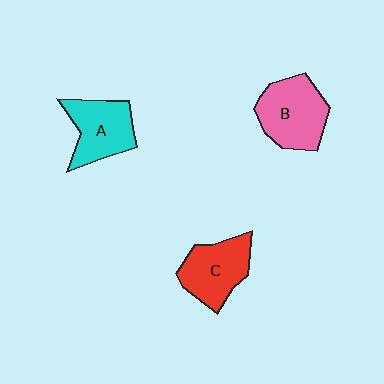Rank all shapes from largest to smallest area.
From largest to smallest: B (pink), C (red), A (cyan).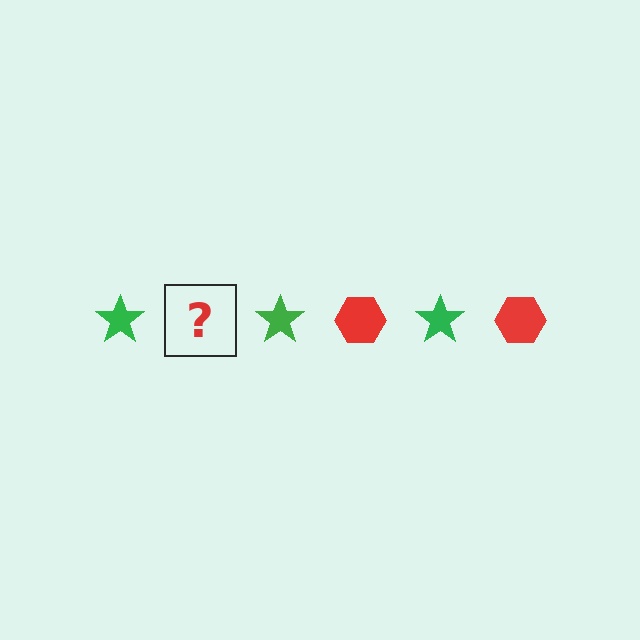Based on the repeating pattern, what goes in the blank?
The blank should be a red hexagon.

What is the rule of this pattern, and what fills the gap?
The rule is that the pattern alternates between green star and red hexagon. The gap should be filled with a red hexagon.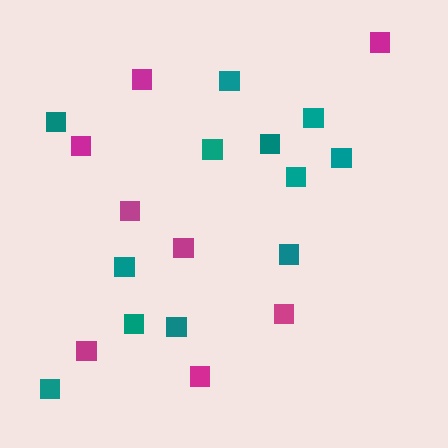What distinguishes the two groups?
There are 2 groups: one group of teal squares (12) and one group of magenta squares (8).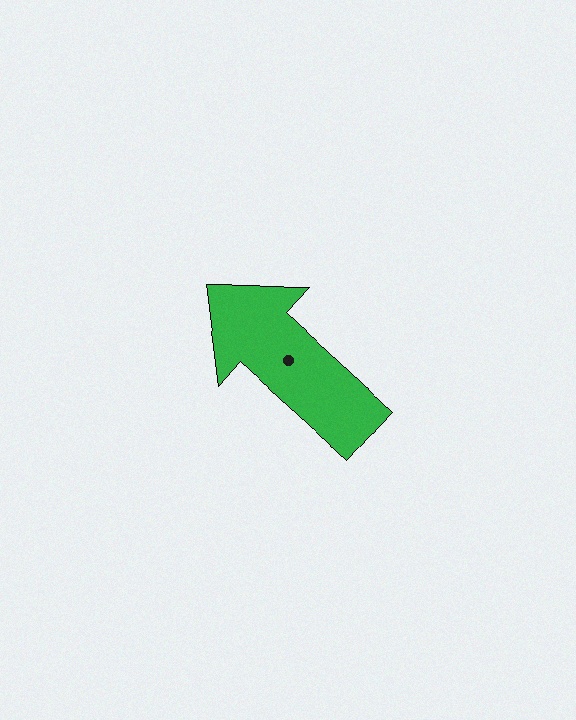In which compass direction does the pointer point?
Northwest.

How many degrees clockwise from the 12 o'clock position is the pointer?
Approximately 312 degrees.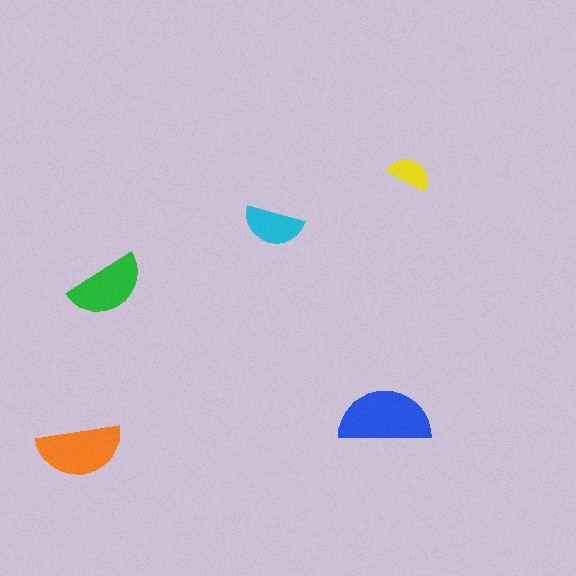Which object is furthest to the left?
The orange semicircle is leftmost.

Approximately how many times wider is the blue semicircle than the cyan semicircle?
About 1.5 times wider.